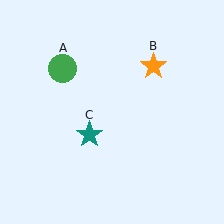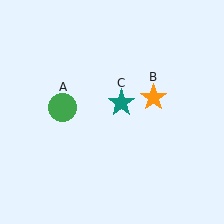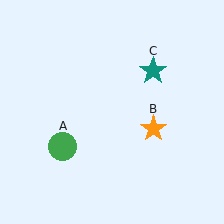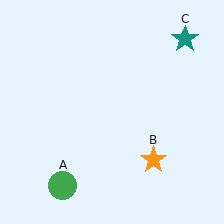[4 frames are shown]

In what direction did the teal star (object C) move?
The teal star (object C) moved up and to the right.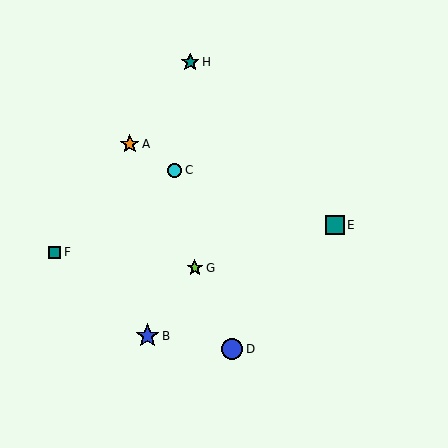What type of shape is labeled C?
Shape C is a cyan circle.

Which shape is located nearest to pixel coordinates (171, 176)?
The cyan circle (labeled C) at (175, 170) is nearest to that location.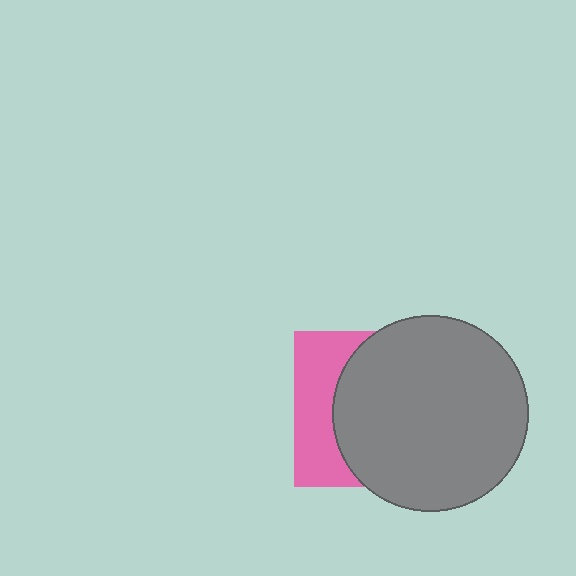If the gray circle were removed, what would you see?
You would see the complete pink square.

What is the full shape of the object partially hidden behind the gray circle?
The partially hidden object is a pink square.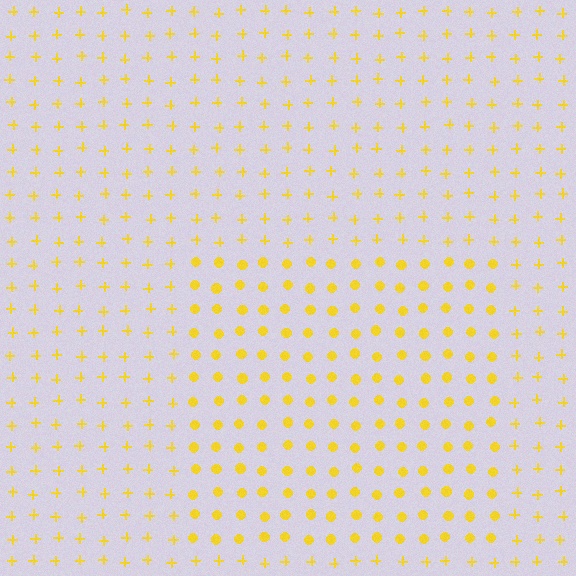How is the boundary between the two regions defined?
The boundary is defined by a change in element shape: circles inside vs. plus signs outside. All elements share the same color and spacing.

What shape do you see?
I see a rectangle.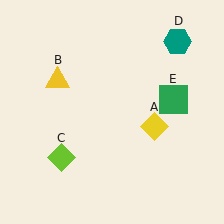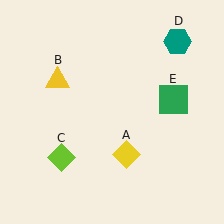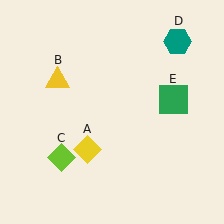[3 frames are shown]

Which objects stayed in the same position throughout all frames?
Yellow triangle (object B) and lime diamond (object C) and teal hexagon (object D) and green square (object E) remained stationary.